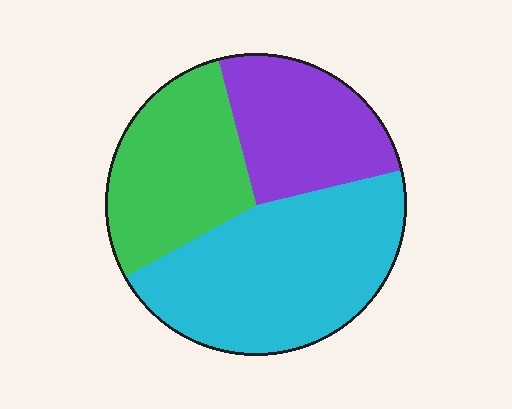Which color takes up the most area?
Cyan, at roughly 45%.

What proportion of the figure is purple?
Purple takes up about one quarter (1/4) of the figure.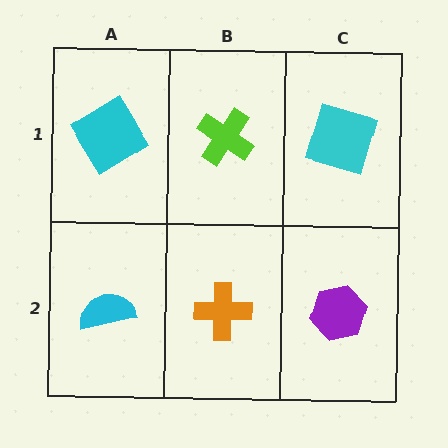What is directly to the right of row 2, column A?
An orange cross.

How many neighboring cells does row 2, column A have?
2.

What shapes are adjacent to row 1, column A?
A cyan semicircle (row 2, column A), a lime cross (row 1, column B).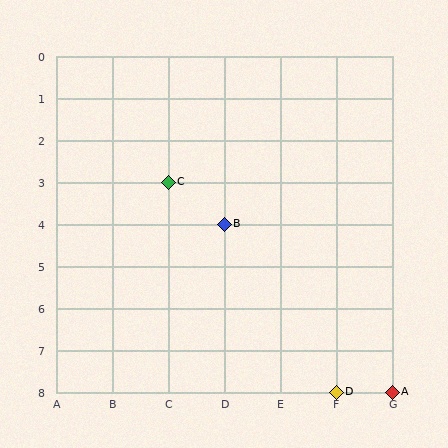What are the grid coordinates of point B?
Point B is at grid coordinates (D, 4).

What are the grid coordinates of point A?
Point A is at grid coordinates (G, 8).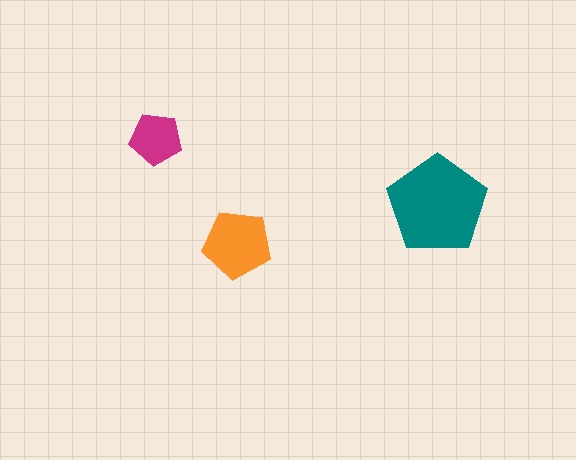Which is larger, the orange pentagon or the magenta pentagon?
The orange one.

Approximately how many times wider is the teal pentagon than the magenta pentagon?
About 2 times wider.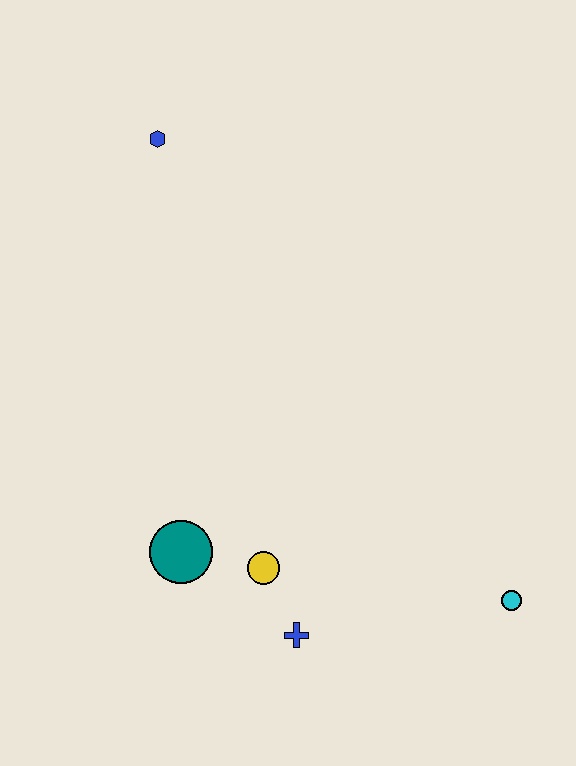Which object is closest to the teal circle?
The yellow circle is closest to the teal circle.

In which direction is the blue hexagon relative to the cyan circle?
The blue hexagon is above the cyan circle.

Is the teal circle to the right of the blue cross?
No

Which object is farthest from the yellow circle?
The blue hexagon is farthest from the yellow circle.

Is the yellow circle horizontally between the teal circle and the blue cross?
Yes